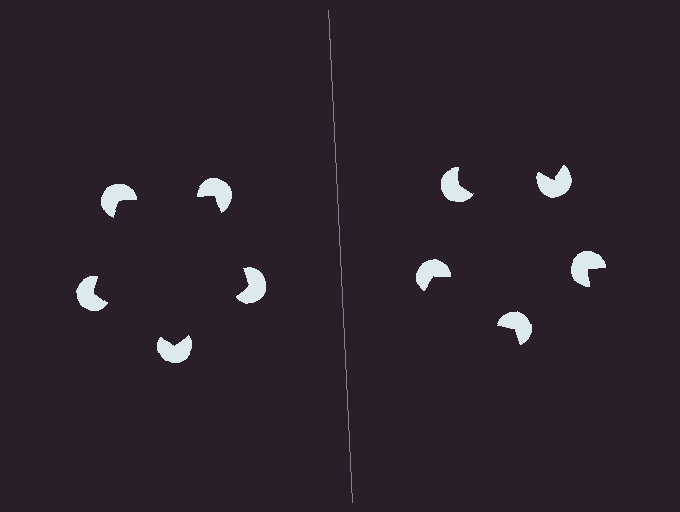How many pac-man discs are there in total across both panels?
10 — 5 on each side.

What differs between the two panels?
The pac-man discs are positioned identically on both sides; only the wedge orientations differ. On the left they align to a pentagon; on the right they are misaligned.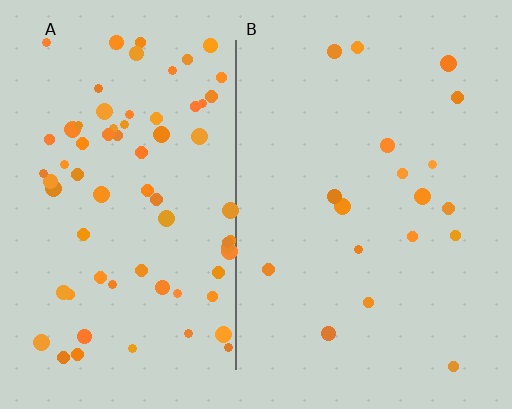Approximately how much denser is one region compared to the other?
Approximately 3.9× — region A over region B.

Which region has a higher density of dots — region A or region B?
A (the left).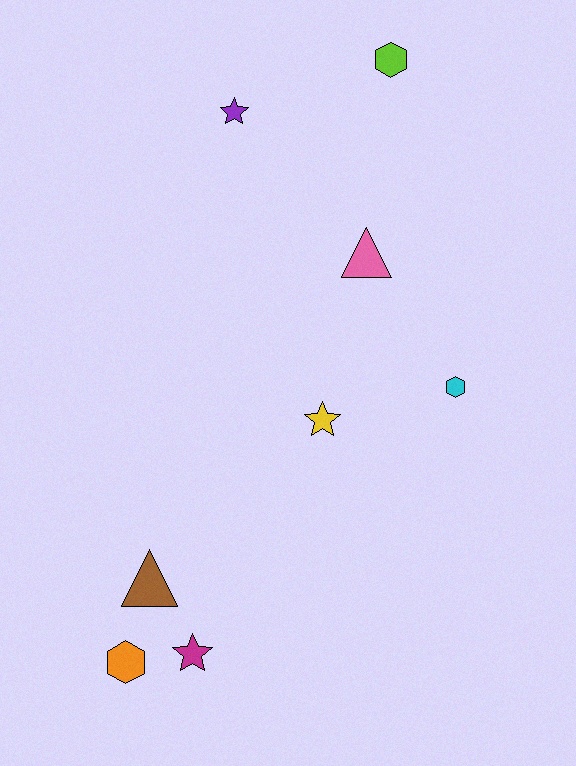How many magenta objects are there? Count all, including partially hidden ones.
There is 1 magenta object.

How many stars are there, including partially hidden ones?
There are 3 stars.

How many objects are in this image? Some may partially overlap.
There are 8 objects.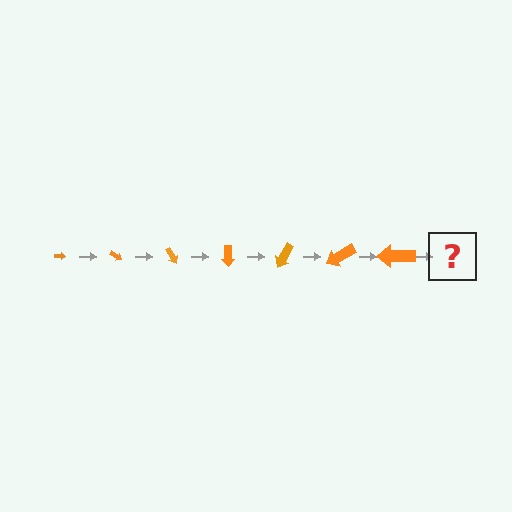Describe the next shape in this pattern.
It should be an arrow, larger than the previous one and rotated 210 degrees from the start.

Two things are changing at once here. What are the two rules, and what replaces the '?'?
The two rules are that the arrow grows larger each step and it rotates 30 degrees each step. The '?' should be an arrow, larger than the previous one and rotated 210 degrees from the start.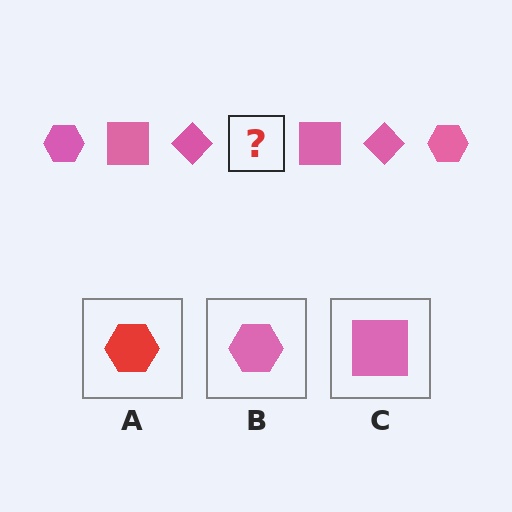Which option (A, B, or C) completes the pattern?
B.